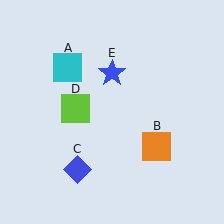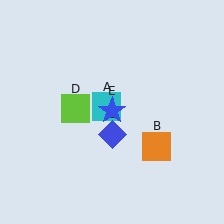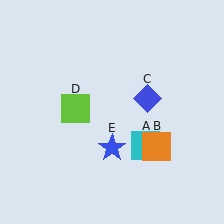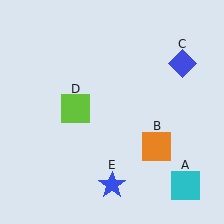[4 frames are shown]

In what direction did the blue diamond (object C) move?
The blue diamond (object C) moved up and to the right.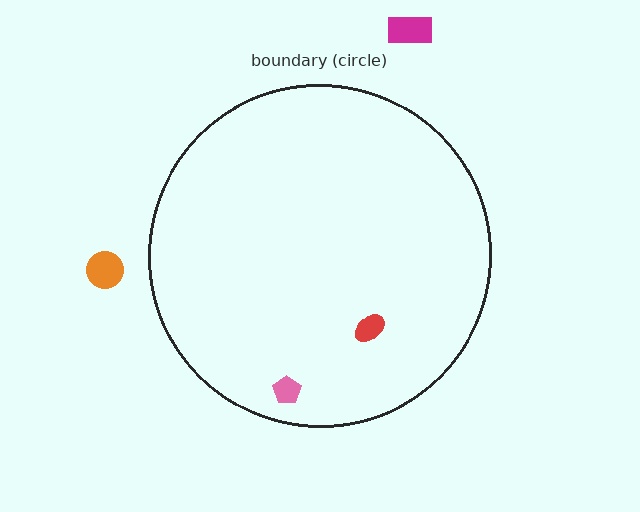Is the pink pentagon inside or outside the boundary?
Inside.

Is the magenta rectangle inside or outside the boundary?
Outside.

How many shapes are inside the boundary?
2 inside, 2 outside.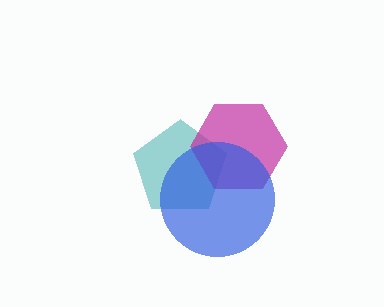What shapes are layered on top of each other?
The layered shapes are: a teal pentagon, a magenta hexagon, a blue circle.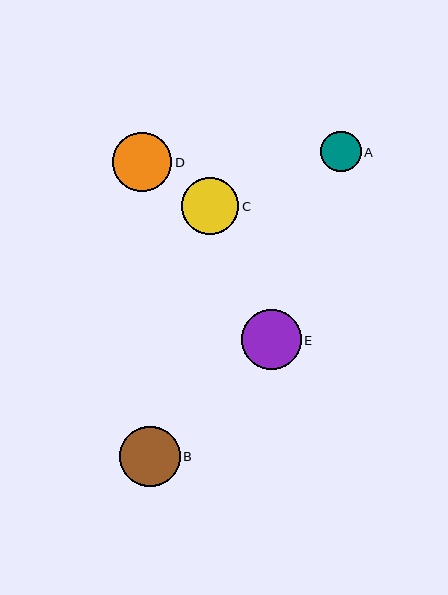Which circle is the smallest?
Circle A is the smallest with a size of approximately 40 pixels.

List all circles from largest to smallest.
From largest to smallest: B, E, D, C, A.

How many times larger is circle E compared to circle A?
Circle E is approximately 1.5 times the size of circle A.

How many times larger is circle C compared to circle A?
Circle C is approximately 1.4 times the size of circle A.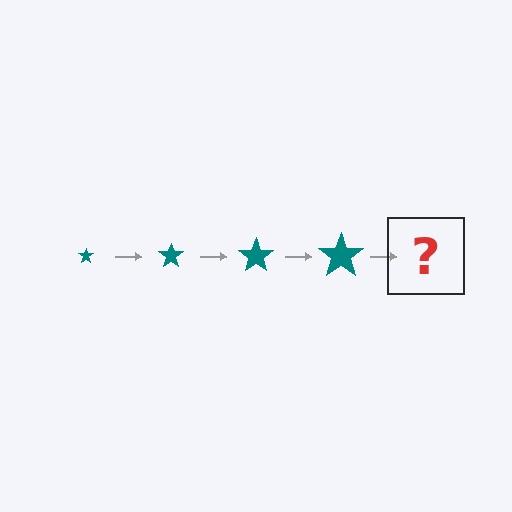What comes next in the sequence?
The next element should be a teal star, larger than the previous one.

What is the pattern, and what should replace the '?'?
The pattern is that the star gets progressively larger each step. The '?' should be a teal star, larger than the previous one.